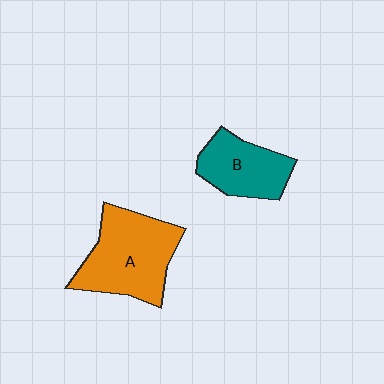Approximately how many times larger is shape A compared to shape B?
Approximately 1.5 times.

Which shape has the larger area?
Shape A (orange).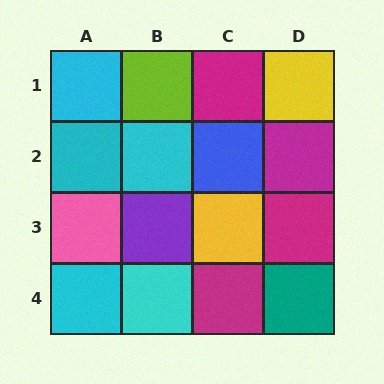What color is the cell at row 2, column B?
Cyan.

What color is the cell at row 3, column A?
Pink.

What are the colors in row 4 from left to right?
Cyan, cyan, magenta, teal.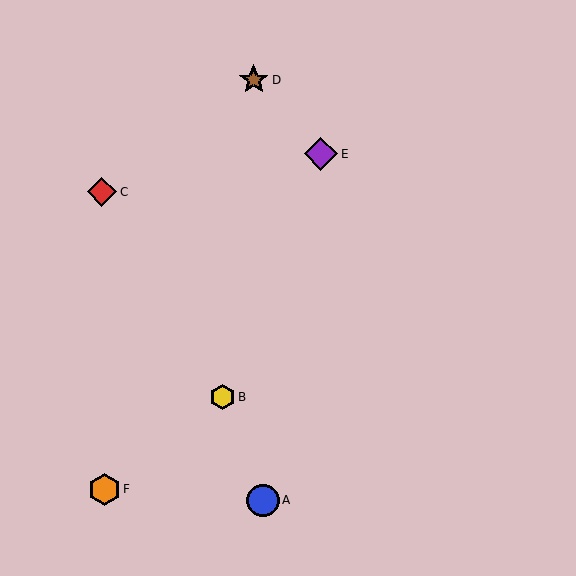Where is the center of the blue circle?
The center of the blue circle is at (263, 500).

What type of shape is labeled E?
Shape E is a purple diamond.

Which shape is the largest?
The purple diamond (labeled E) is the largest.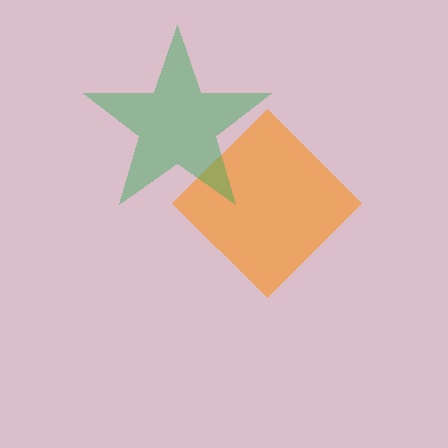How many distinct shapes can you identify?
There are 2 distinct shapes: an orange diamond, a green star.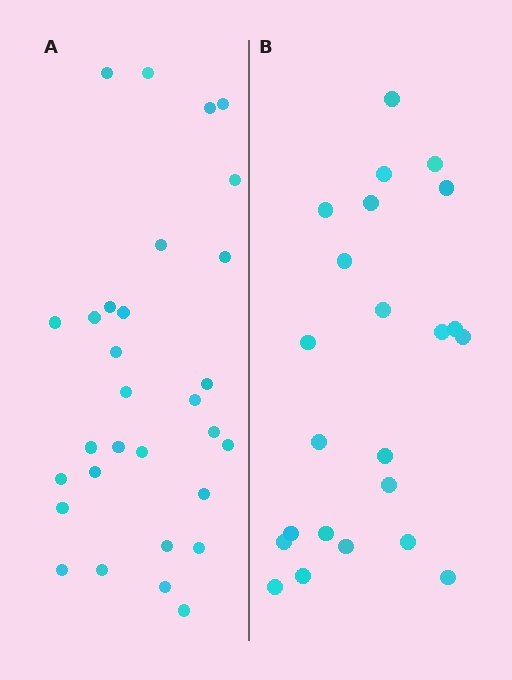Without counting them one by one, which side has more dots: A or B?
Region A (the left region) has more dots.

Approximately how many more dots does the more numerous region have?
Region A has roughly 8 or so more dots than region B.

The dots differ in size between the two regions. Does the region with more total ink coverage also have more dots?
No. Region B has more total ink coverage because its dots are larger, but region A actually contains more individual dots. Total area can be misleading — the number of items is what matters here.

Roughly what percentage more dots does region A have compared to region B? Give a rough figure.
About 30% more.